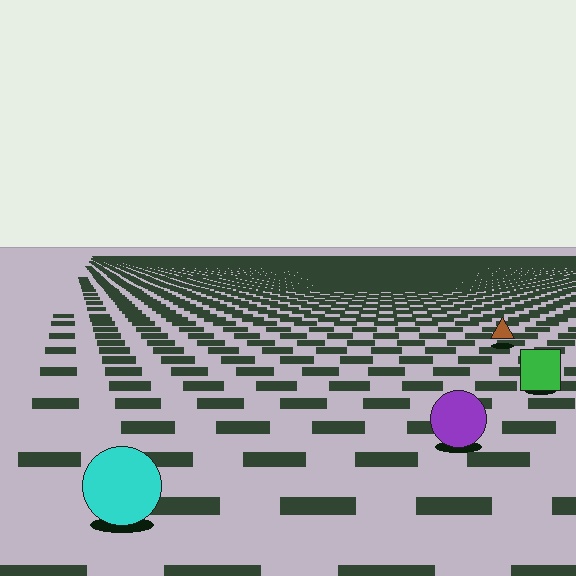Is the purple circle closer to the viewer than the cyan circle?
No. The cyan circle is closer — you can tell from the texture gradient: the ground texture is coarser near it.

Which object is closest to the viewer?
The cyan circle is closest. The texture marks near it are larger and more spread out.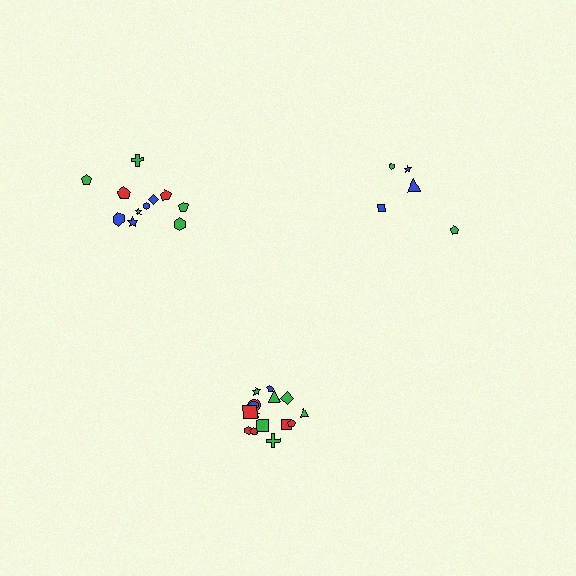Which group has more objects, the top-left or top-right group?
The top-left group.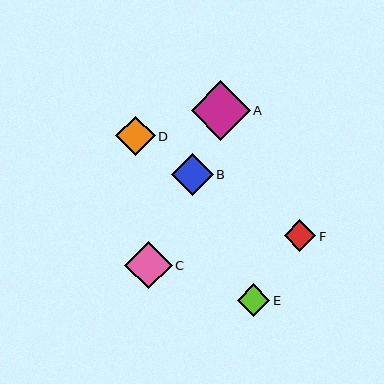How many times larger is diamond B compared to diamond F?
Diamond B is approximately 1.3 times the size of diamond F.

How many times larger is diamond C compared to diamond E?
Diamond C is approximately 1.5 times the size of diamond E.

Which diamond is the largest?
Diamond A is the largest with a size of approximately 59 pixels.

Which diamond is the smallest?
Diamond F is the smallest with a size of approximately 32 pixels.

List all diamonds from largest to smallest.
From largest to smallest: A, C, B, D, E, F.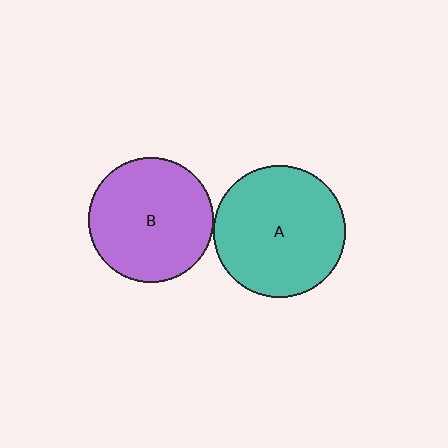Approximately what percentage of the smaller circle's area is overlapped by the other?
Approximately 5%.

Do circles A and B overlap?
Yes.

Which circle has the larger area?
Circle A (teal).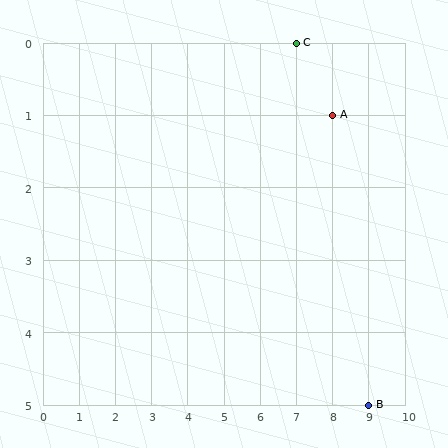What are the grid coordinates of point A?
Point A is at grid coordinates (8, 1).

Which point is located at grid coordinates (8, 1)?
Point A is at (8, 1).